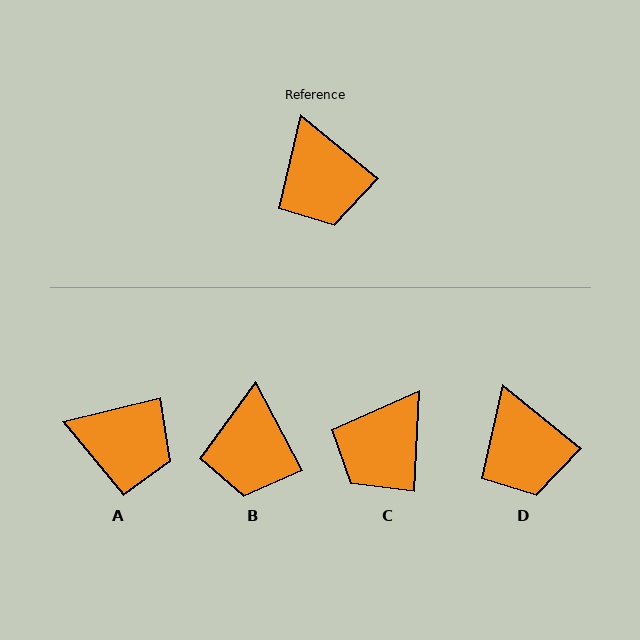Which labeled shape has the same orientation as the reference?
D.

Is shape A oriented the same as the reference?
No, it is off by about 53 degrees.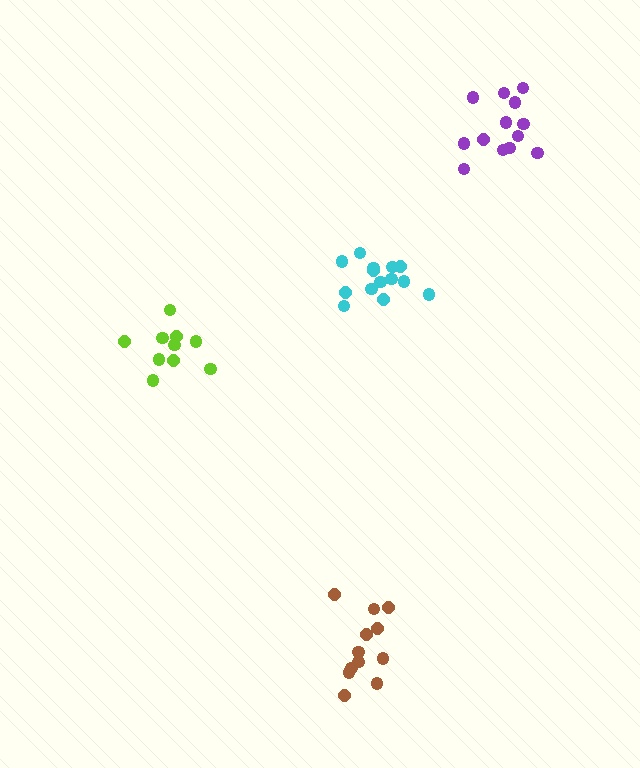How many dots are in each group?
Group 1: 10 dots, Group 2: 14 dots, Group 3: 12 dots, Group 4: 13 dots (49 total).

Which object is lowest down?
The brown cluster is bottommost.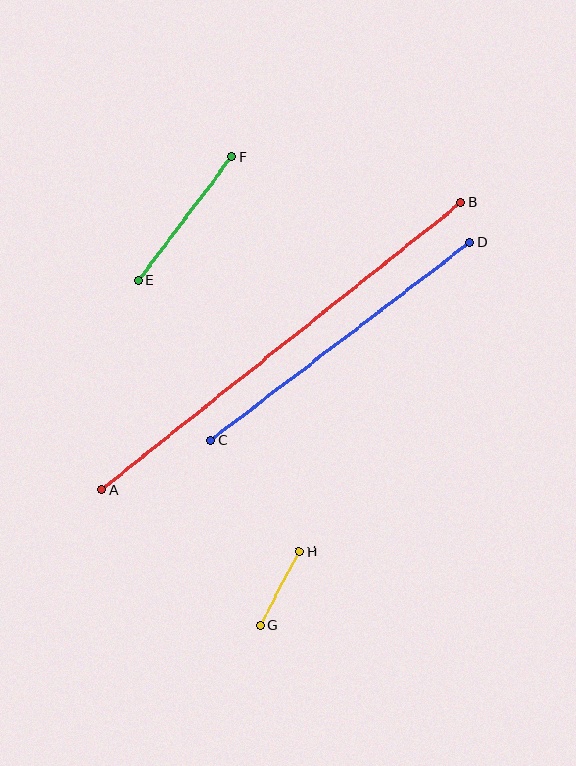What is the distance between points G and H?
The distance is approximately 83 pixels.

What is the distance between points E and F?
The distance is approximately 155 pixels.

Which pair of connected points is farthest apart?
Points A and B are farthest apart.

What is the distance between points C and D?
The distance is approximately 326 pixels.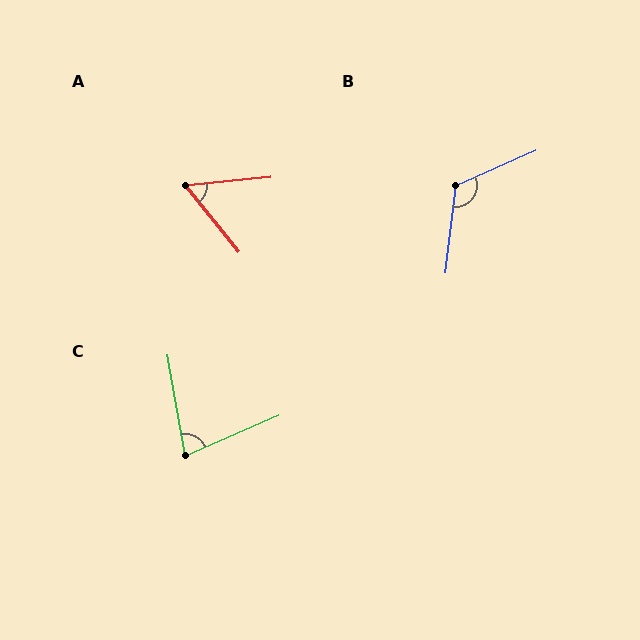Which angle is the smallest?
A, at approximately 57 degrees.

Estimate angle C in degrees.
Approximately 76 degrees.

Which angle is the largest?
B, at approximately 121 degrees.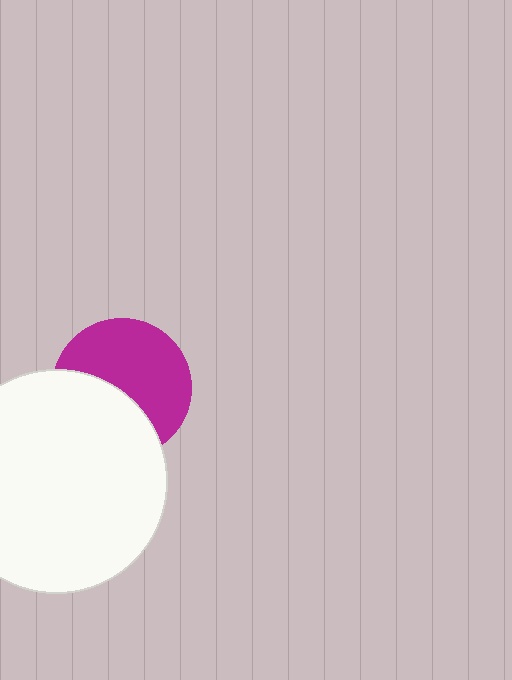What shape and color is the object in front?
The object in front is a white circle.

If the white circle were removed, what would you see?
You would see the complete magenta circle.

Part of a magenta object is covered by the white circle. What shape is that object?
It is a circle.